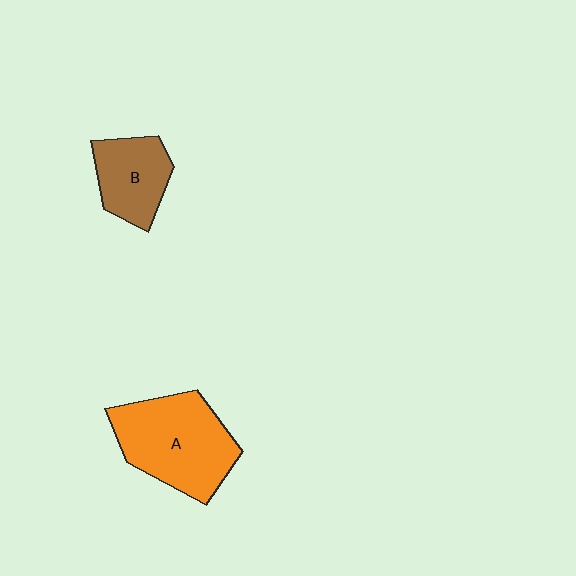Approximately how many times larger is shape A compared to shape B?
Approximately 1.7 times.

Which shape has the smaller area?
Shape B (brown).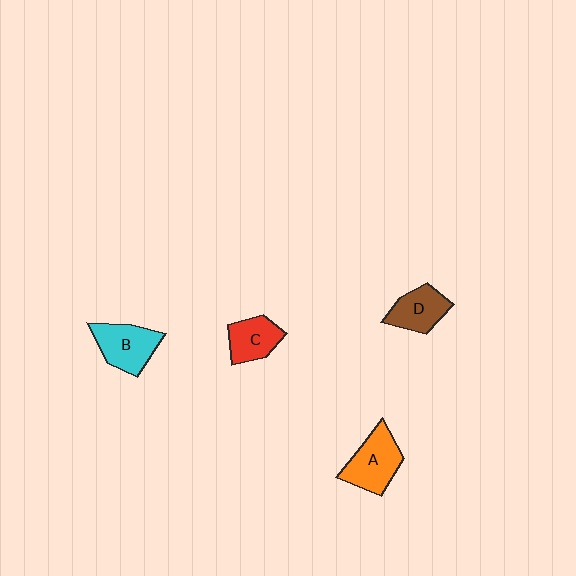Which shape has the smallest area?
Shape C (red).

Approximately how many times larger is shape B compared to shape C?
Approximately 1.3 times.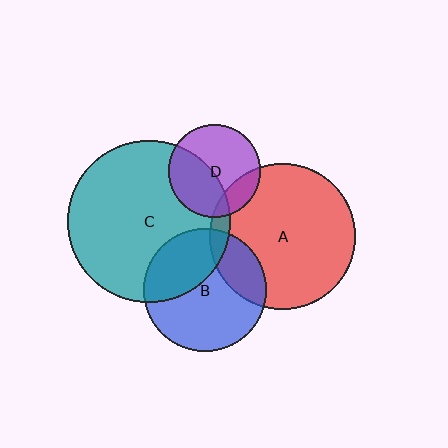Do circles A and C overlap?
Yes.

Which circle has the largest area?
Circle C (teal).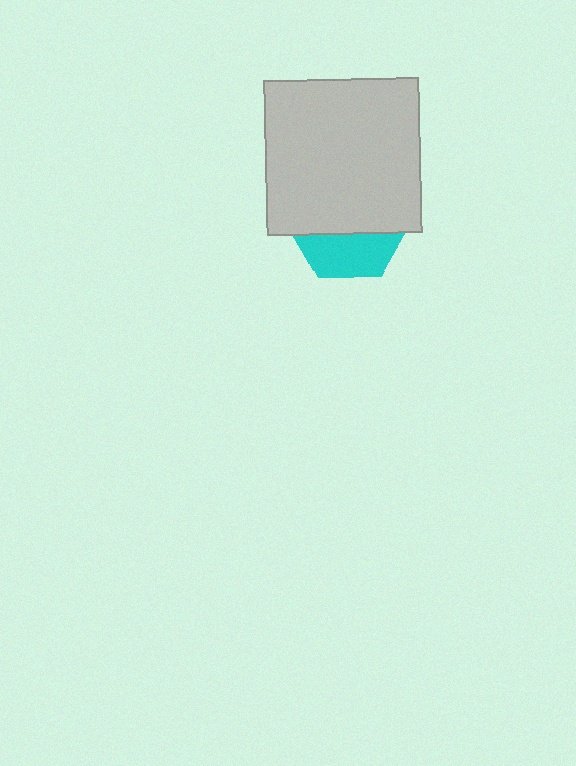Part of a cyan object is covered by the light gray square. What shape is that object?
It is a hexagon.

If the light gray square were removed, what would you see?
You would see the complete cyan hexagon.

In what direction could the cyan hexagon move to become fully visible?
The cyan hexagon could move down. That would shift it out from behind the light gray square entirely.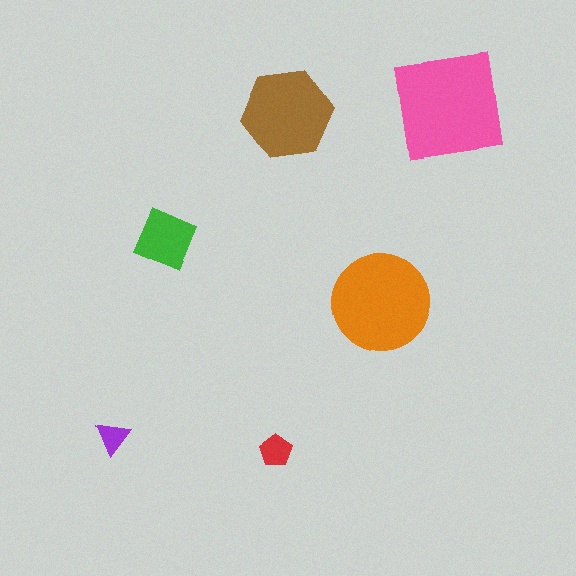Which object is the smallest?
The purple triangle.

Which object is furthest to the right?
The pink square is rightmost.